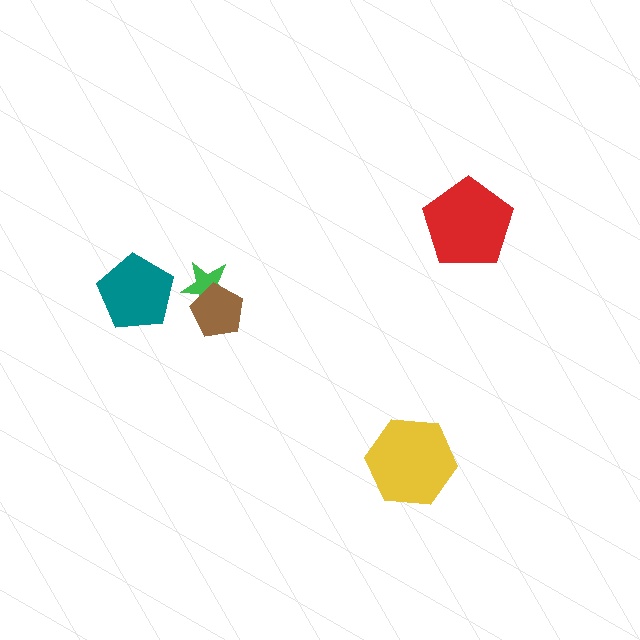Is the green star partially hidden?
Yes, it is partially covered by another shape.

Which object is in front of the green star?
The brown pentagon is in front of the green star.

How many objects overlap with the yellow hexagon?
0 objects overlap with the yellow hexagon.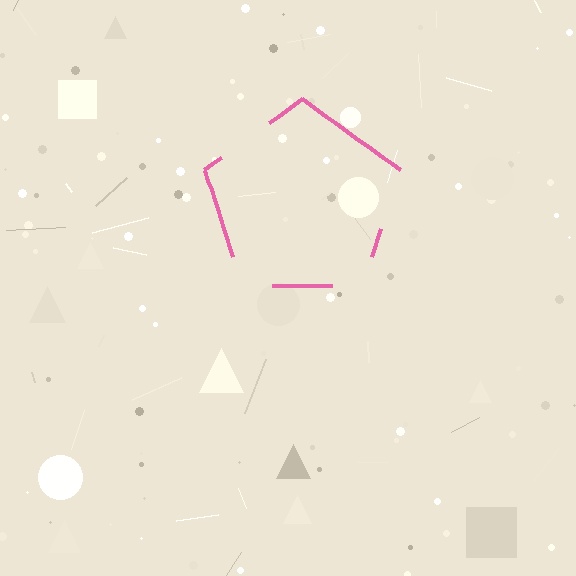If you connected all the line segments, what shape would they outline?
They would outline a pentagon.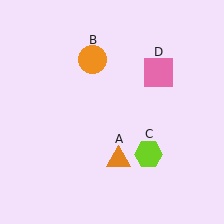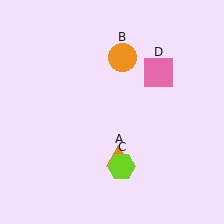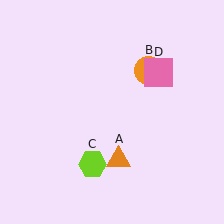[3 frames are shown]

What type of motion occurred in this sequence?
The orange circle (object B), lime hexagon (object C) rotated clockwise around the center of the scene.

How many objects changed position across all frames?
2 objects changed position: orange circle (object B), lime hexagon (object C).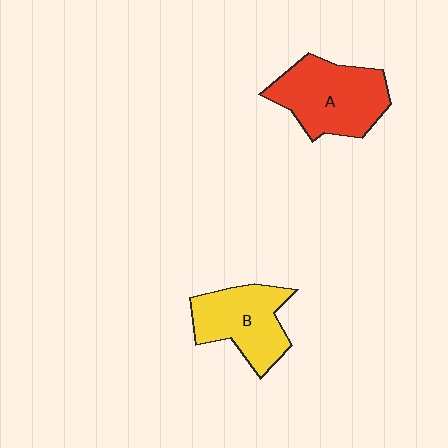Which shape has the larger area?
Shape A (red).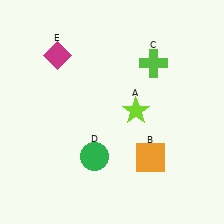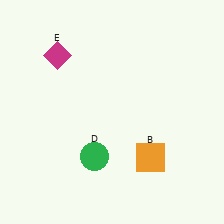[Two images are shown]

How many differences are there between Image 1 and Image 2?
There are 2 differences between the two images.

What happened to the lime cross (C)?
The lime cross (C) was removed in Image 2. It was in the top-right area of Image 1.